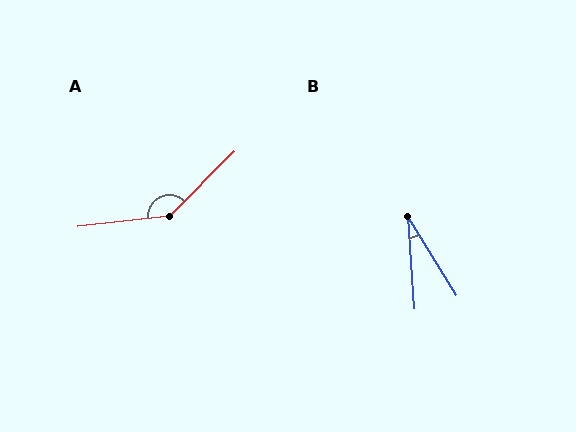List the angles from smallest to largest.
B (28°), A (142°).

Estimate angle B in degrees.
Approximately 28 degrees.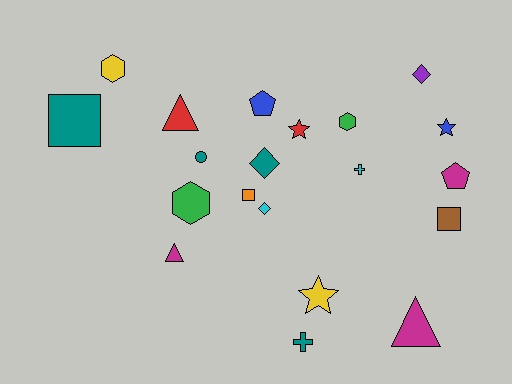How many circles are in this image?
There is 1 circle.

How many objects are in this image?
There are 20 objects.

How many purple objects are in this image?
There is 1 purple object.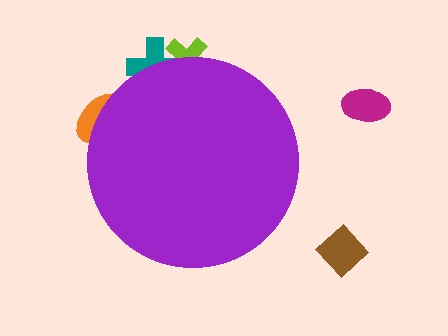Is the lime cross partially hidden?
Yes, the lime cross is partially hidden behind the purple circle.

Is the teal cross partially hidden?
Yes, the teal cross is partially hidden behind the purple circle.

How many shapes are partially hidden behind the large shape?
3 shapes are partially hidden.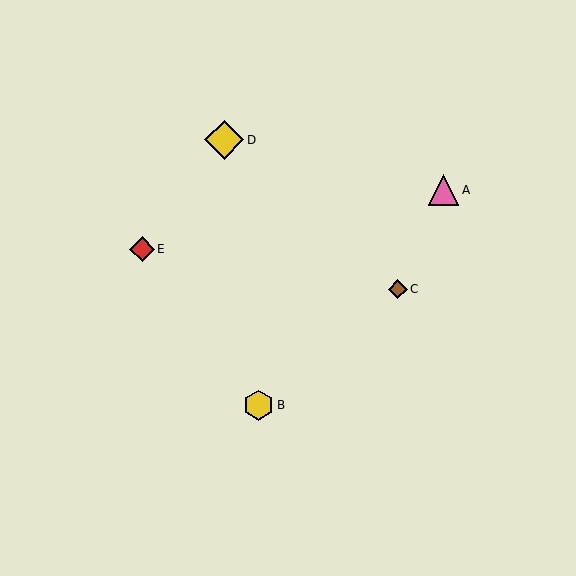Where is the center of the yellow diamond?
The center of the yellow diamond is at (224, 140).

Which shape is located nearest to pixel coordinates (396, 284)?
The brown diamond (labeled C) at (398, 289) is nearest to that location.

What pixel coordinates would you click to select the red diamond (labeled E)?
Click at (142, 249) to select the red diamond E.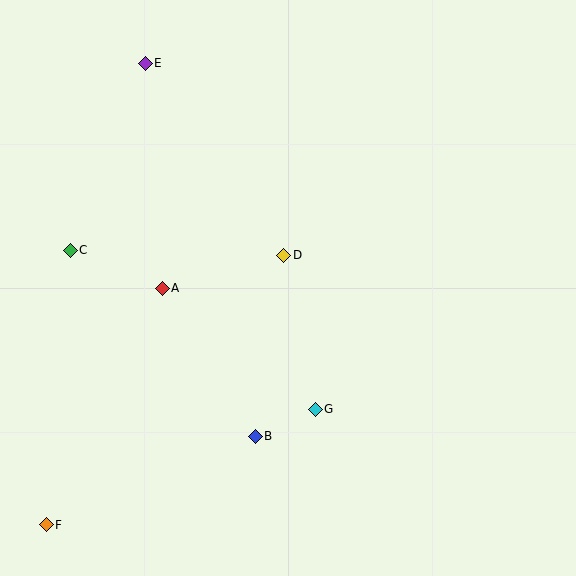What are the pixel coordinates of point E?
Point E is at (145, 63).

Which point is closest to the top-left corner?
Point E is closest to the top-left corner.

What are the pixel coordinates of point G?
Point G is at (315, 409).